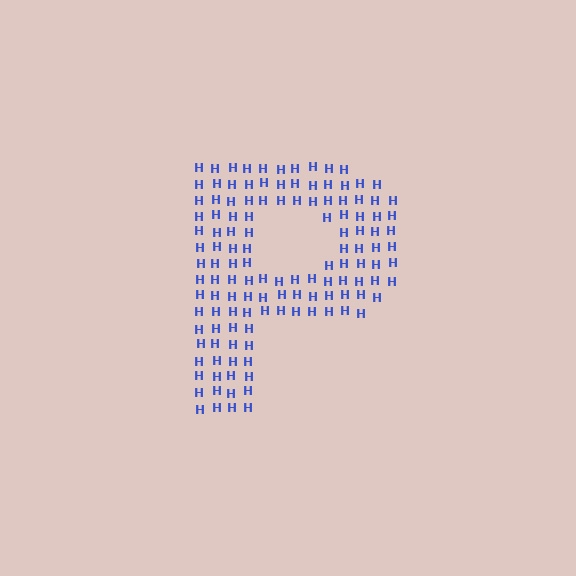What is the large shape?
The large shape is the letter P.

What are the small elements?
The small elements are letter H's.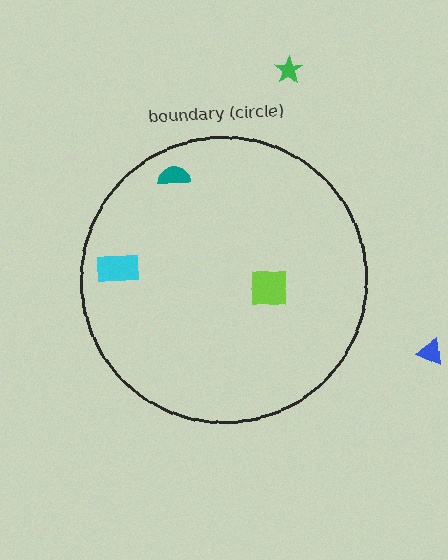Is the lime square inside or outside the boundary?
Inside.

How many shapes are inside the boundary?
3 inside, 2 outside.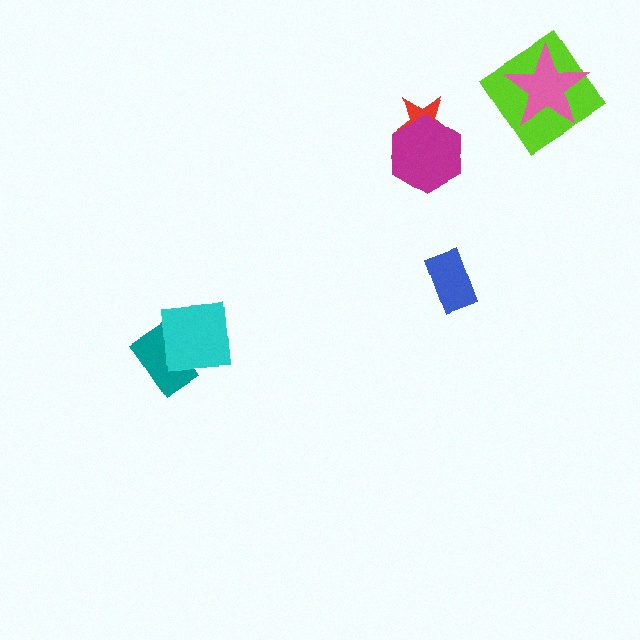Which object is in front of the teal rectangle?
The cyan square is in front of the teal rectangle.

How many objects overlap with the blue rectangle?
0 objects overlap with the blue rectangle.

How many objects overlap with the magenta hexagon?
1 object overlaps with the magenta hexagon.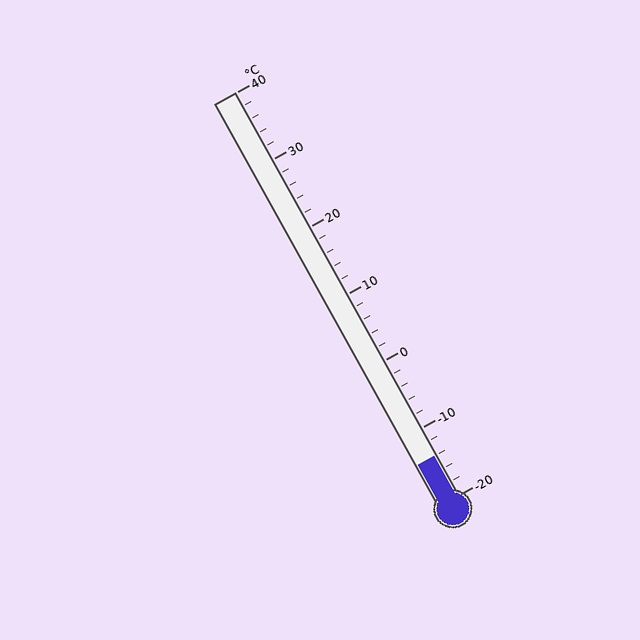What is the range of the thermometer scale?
The thermometer scale ranges from -20°C to 40°C.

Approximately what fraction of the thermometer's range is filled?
The thermometer is filled to approximately 10% of its range.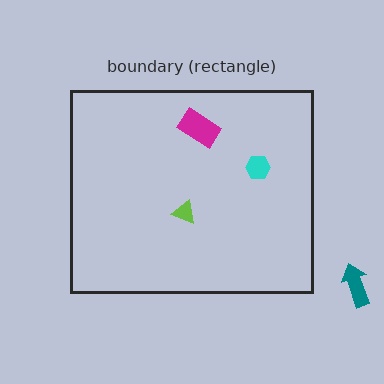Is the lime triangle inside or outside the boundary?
Inside.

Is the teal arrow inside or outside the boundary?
Outside.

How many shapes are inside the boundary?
3 inside, 1 outside.